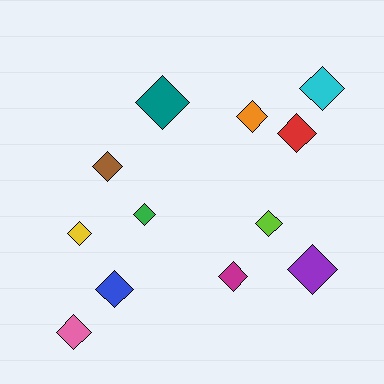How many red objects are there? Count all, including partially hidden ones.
There is 1 red object.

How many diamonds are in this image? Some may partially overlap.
There are 12 diamonds.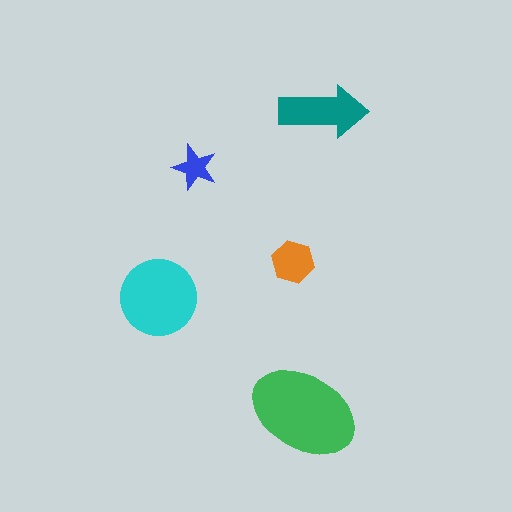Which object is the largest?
The green ellipse.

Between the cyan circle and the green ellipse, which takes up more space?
The green ellipse.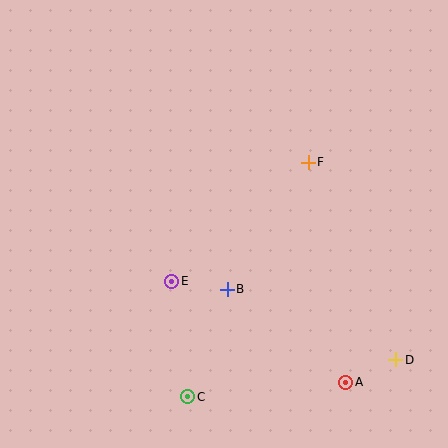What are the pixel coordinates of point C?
Point C is at (188, 397).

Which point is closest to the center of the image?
Point B at (227, 289) is closest to the center.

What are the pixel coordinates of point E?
Point E is at (172, 281).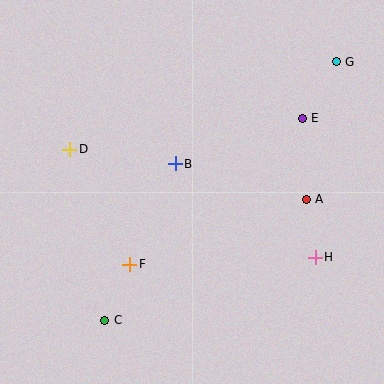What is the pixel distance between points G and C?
The distance between G and C is 347 pixels.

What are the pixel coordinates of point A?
Point A is at (306, 199).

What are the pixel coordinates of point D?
Point D is at (70, 149).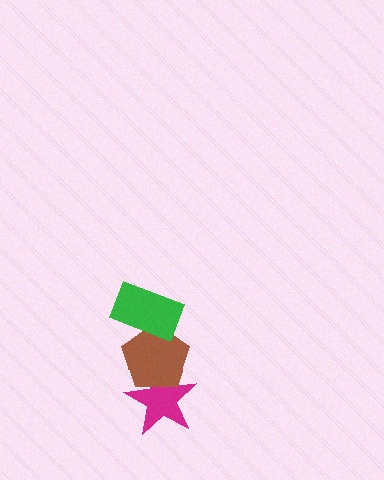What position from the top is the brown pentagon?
The brown pentagon is 2nd from the top.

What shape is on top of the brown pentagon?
The green rectangle is on top of the brown pentagon.